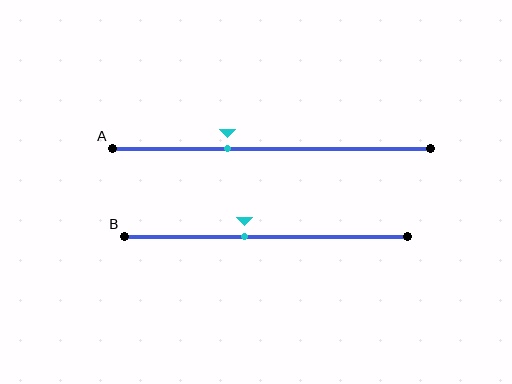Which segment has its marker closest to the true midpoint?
Segment B has its marker closest to the true midpoint.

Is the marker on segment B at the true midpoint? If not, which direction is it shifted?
No, the marker on segment B is shifted to the left by about 8% of the segment length.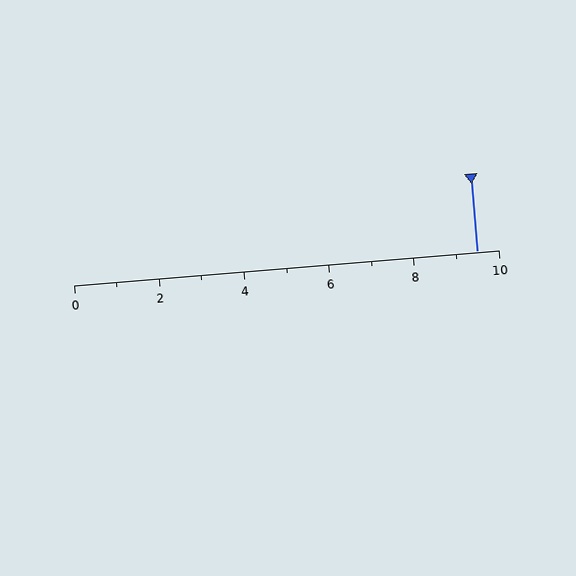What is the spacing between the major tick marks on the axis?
The major ticks are spaced 2 apart.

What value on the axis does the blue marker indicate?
The marker indicates approximately 9.5.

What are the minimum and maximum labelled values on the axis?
The axis runs from 0 to 10.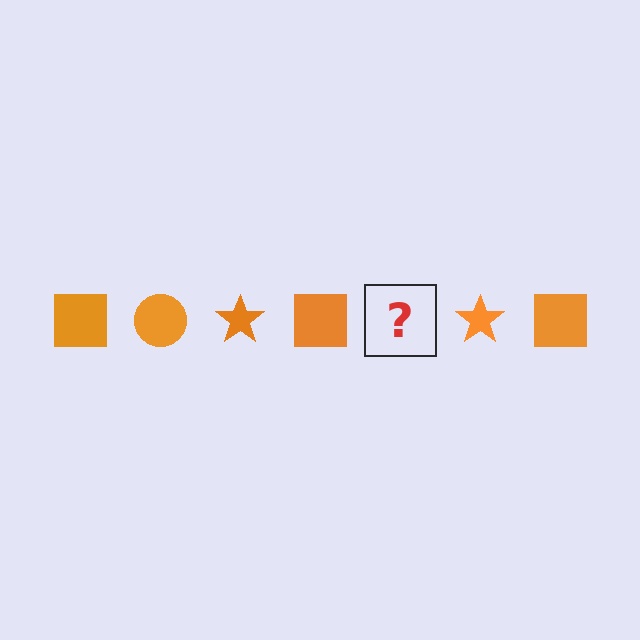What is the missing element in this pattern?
The missing element is an orange circle.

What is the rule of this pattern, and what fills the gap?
The rule is that the pattern cycles through square, circle, star shapes in orange. The gap should be filled with an orange circle.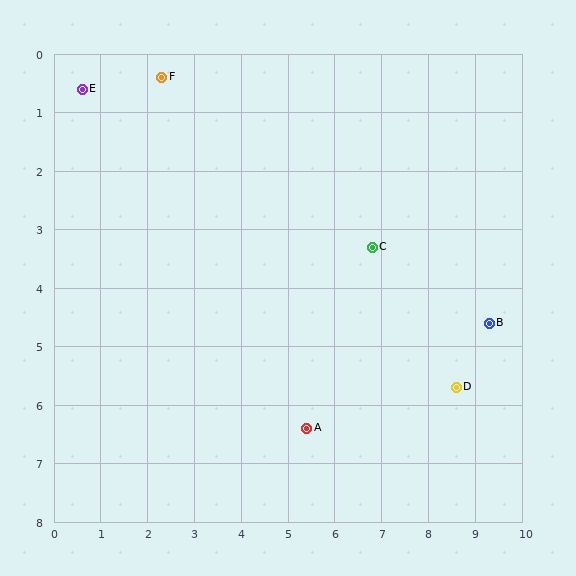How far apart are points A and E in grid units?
Points A and E are about 7.5 grid units apart.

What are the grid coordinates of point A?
Point A is at approximately (5.4, 6.4).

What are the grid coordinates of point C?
Point C is at approximately (6.8, 3.3).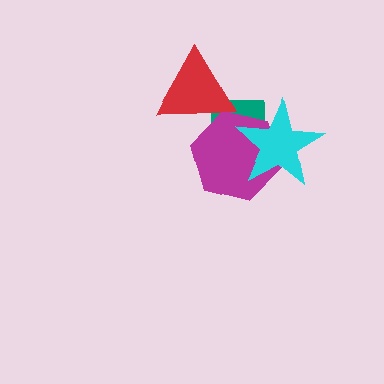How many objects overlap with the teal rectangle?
3 objects overlap with the teal rectangle.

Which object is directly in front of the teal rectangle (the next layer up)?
The magenta hexagon is directly in front of the teal rectangle.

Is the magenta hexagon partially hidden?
Yes, it is partially covered by another shape.